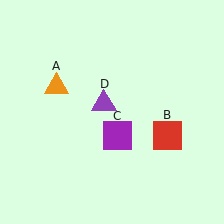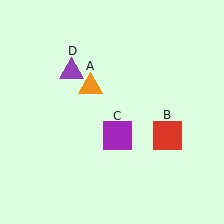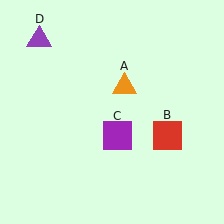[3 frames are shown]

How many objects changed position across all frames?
2 objects changed position: orange triangle (object A), purple triangle (object D).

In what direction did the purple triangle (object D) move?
The purple triangle (object D) moved up and to the left.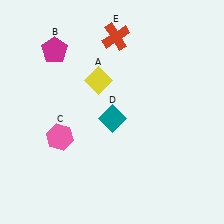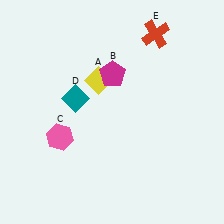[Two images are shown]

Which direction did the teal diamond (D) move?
The teal diamond (D) moved left.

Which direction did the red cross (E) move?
The red cross (E) moved right.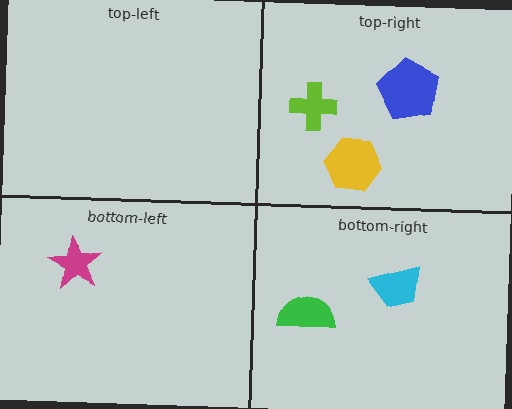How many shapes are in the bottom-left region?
1.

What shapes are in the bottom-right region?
The cyan trapezoid, the green semicircle.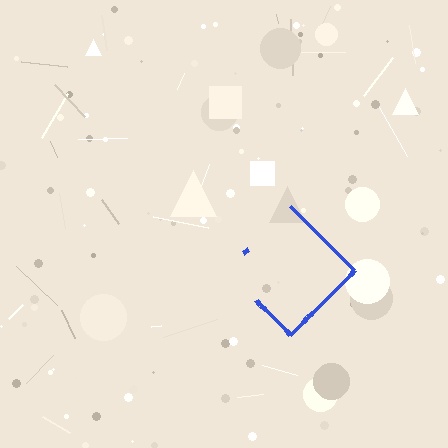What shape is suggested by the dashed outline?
The dashed outline suggests a diamond.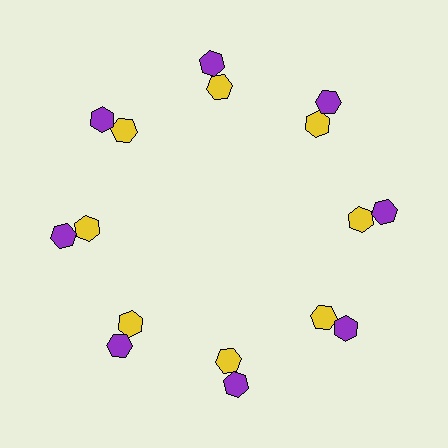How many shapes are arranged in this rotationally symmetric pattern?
There are 16 shapes, arranged in 8 groups of 2.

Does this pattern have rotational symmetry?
Yes, this pattern has 8-fold rotational symmetry. It looks the same after rotating 45 degrees around the center.